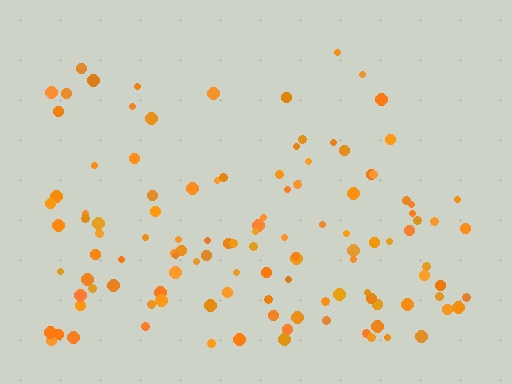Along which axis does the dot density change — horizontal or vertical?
Vertical.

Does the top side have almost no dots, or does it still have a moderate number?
Still a moderate number, just noticeably fewer than the bottom.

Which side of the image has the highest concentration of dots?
The bottom.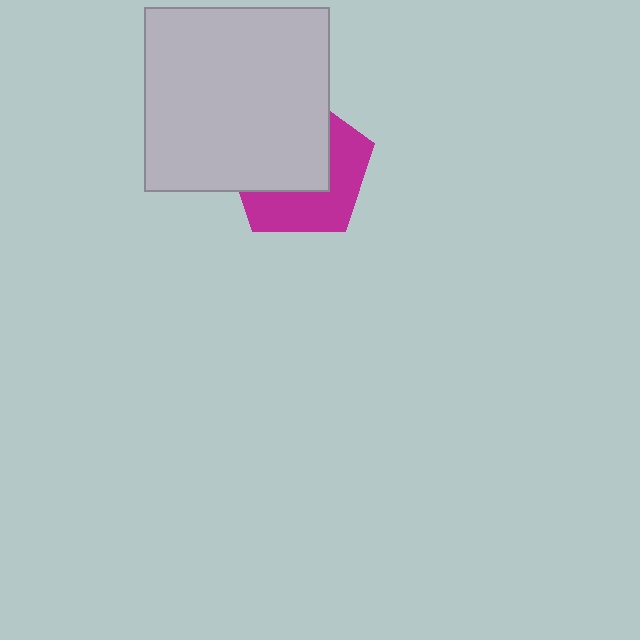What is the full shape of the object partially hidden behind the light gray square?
The partially hidden object is a magenta pentagon.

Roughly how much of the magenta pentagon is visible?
About half of it is visible (roughly 46%).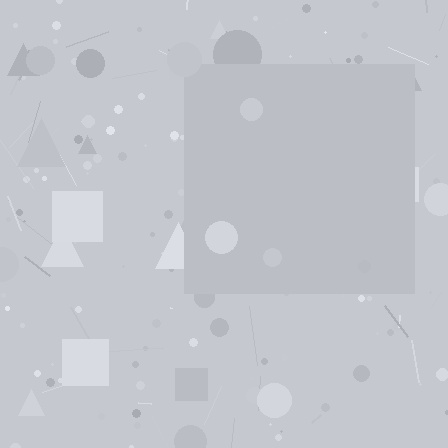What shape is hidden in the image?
A square is hidden in the image.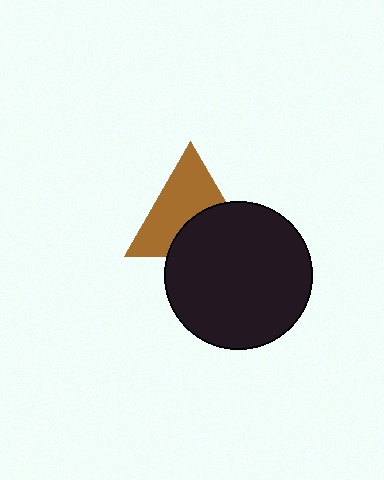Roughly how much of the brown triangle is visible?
About half of it is visible (roughly 59%).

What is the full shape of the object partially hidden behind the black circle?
The partially hidden object is a brown triangle.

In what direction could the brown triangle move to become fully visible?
The brown triangle could move up. That would shift it out from behind the black circle entirely.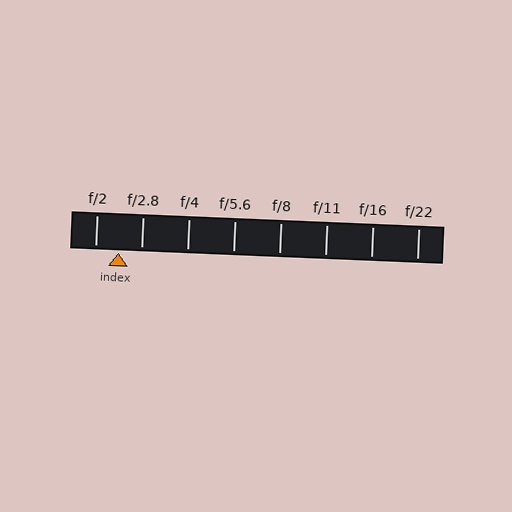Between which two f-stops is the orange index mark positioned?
The index mark is between f/2 and f/2.8.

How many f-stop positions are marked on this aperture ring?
There are 8 f-stop positions marked.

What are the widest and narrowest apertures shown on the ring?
The widest aperture shown is f/2 and the narrowest is f/22.